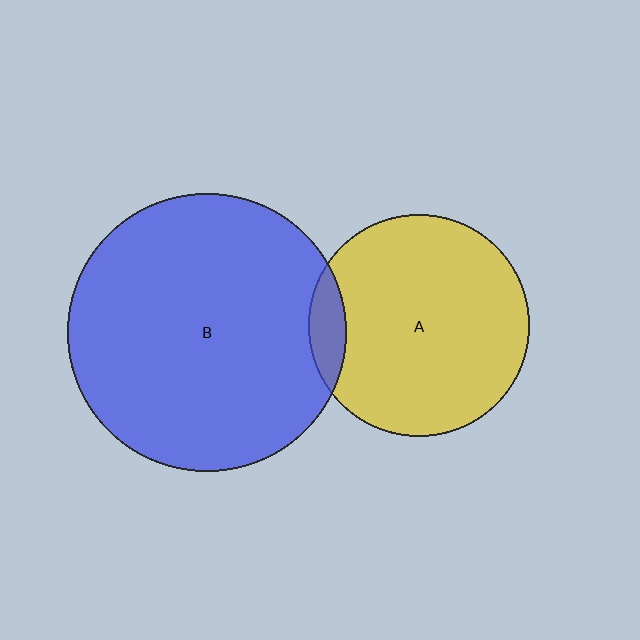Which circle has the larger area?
Circle B (blue).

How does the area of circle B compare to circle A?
Approximately 1.6 times.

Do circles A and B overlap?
Yes.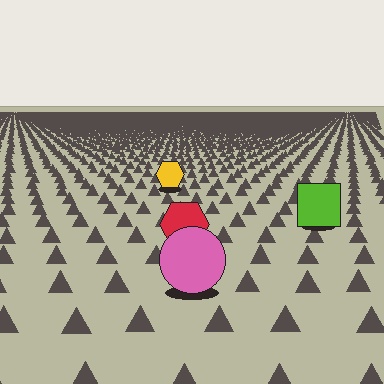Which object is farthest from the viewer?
The yellow hexagon is farthest from the viewer. It appears smaller and the ground texture around it is denser.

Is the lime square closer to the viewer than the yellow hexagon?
Yes. The lime square is closer — you can tell from the texture gradient: the ground texture is coarser near it.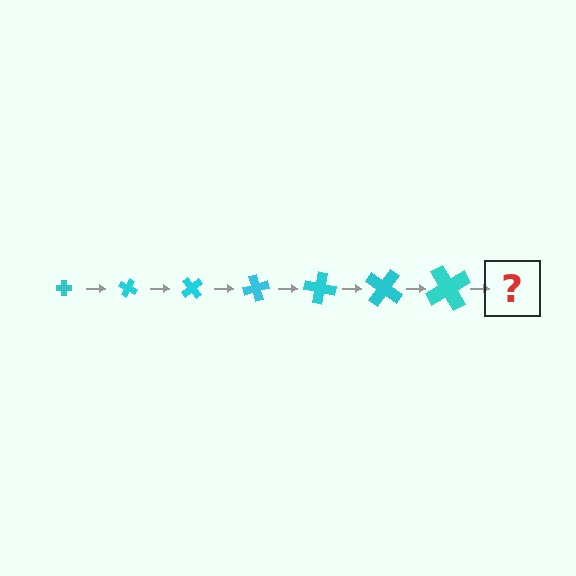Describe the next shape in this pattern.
It should be a cross, larger than the previous one and rotated 175 degrees from the start.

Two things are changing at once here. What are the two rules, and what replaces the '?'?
The two rules are that the cross grows larger each step and it rotates 25 degrees each step. The '?' should be a cross, larger than the previous one and rotated 175 degrees from the start.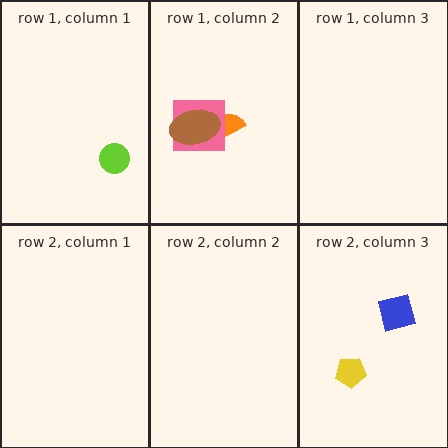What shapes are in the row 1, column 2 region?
The orange semicircle, the pink square, the brown ellipse.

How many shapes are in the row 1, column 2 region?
3.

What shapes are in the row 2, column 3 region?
The yellow pentagon, the blue square.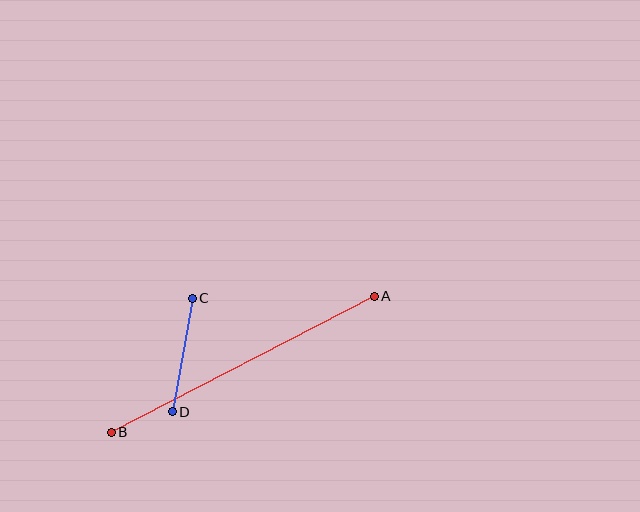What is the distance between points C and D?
The distance is approximately 115 pixels.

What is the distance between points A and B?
The distance is approximately 296 pixels.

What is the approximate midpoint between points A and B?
The midpoint is at approximately (243, 364) pixels.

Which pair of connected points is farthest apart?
Points A and B are farthest apart.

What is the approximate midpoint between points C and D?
The midpoint is at approximately (182, 355) pixels.